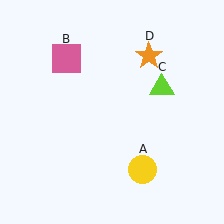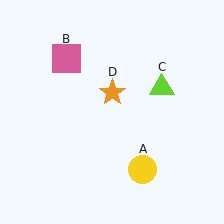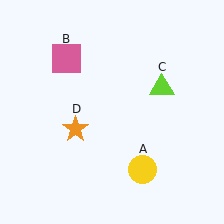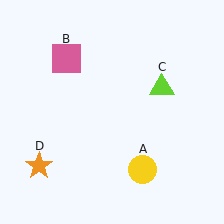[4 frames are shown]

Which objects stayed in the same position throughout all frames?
Yellow circle (object A) and pink square (object B) and lime triangle (object C) remained stationary.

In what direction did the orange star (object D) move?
The orange star (object D) moved down and to the left.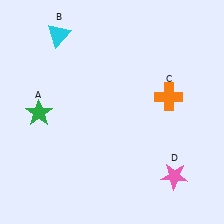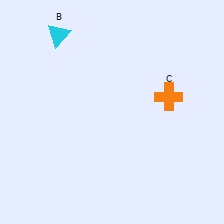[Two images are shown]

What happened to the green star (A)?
The green star (A) was removed in Image 2. It was in the bottom-left area of Image 1.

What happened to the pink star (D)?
The pink star (D) was removed in Image 2. It was in the bottom-right area of Image 1.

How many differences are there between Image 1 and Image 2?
There are 2 differences between the two images.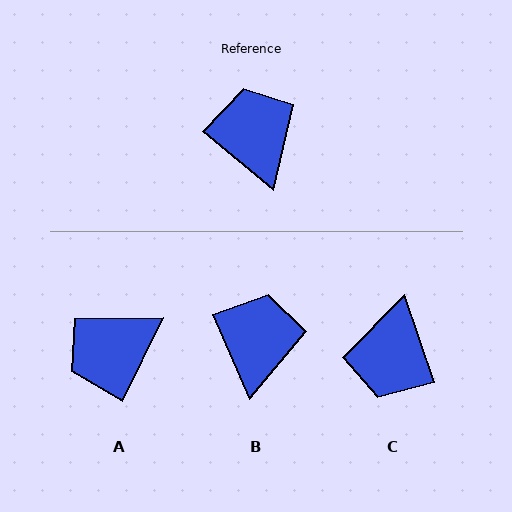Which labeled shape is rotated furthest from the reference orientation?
C, about 148 degrees away.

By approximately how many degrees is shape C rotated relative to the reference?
Approximately 148 degrees counter-clockwise.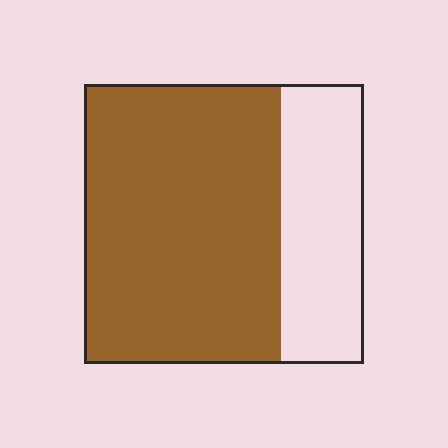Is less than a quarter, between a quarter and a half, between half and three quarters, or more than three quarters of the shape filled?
Between half and three quarters.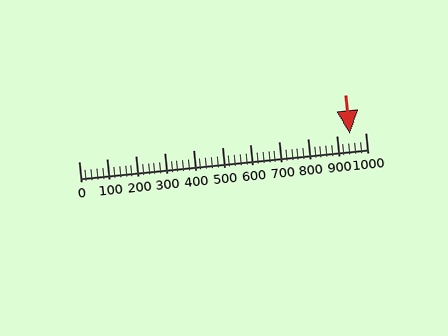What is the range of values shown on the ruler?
The ruler shows values from 0 to 1000.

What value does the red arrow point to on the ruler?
The red arrow points to approximately 947.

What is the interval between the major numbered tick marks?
The major tick marks are spaced 100 units apart.